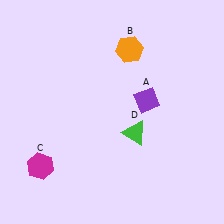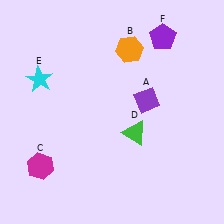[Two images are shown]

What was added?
A cyan star (E), a purple pentagon (F) were added in Image 2.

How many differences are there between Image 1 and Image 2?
There are 2 differences between the two images.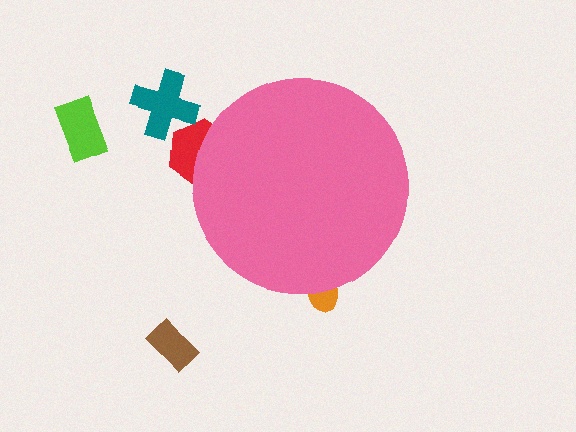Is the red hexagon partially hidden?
Yes, the red hexagon is partially hidden behind the pink circle.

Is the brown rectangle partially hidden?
No, the brown rectangle is fully visible.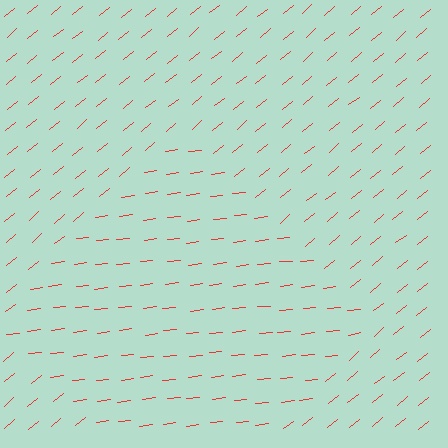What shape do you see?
I see a diamond.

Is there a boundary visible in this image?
Yes, there is a texture boundary formed by a change in line orientation.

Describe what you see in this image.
The image is filled with small red line segments. A diamond region in the image has lines oriented differently from the surrounding lines, creating a visible texture boundary.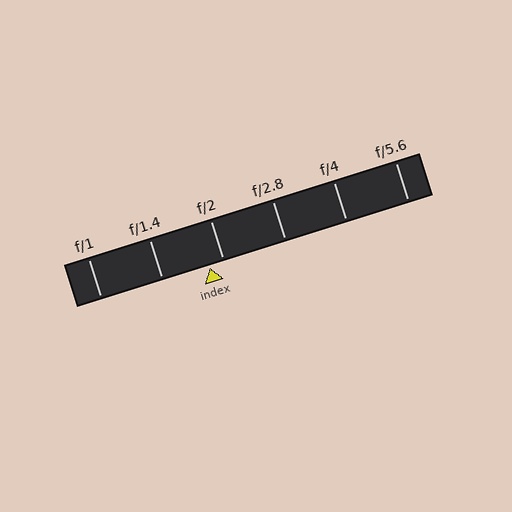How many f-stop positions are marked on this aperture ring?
There are 6 f-stop positions marked.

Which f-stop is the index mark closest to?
The index mark is closest to f/2.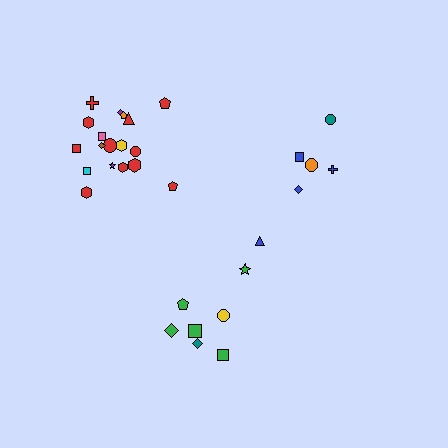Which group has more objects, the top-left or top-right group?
The top-left group.